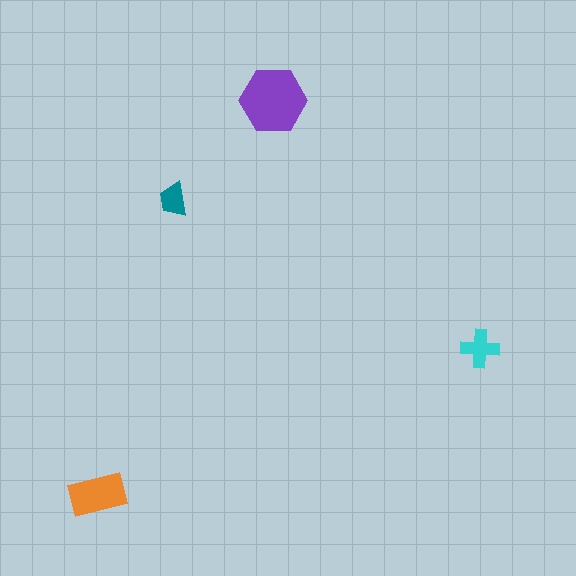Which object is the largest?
The purple hexagon.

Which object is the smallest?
The teal trapezoid.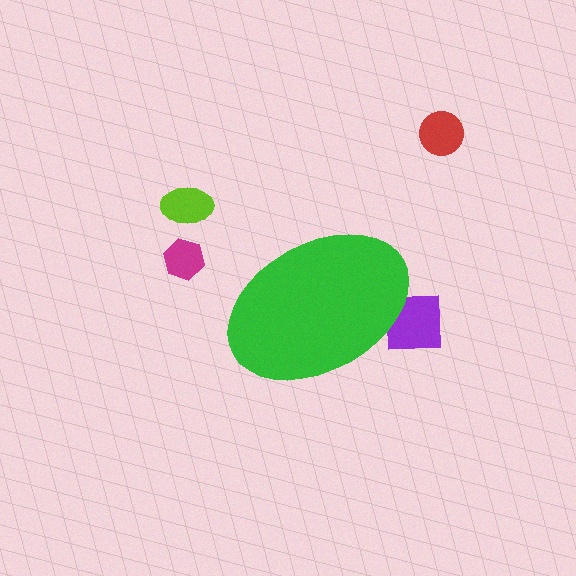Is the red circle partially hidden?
No, the red circle is fully visible.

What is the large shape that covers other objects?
A green ellipse.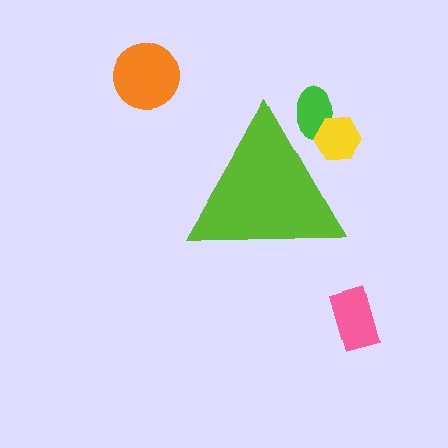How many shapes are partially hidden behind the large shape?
2 shapes are partially hidden.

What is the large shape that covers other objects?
A lime triangle.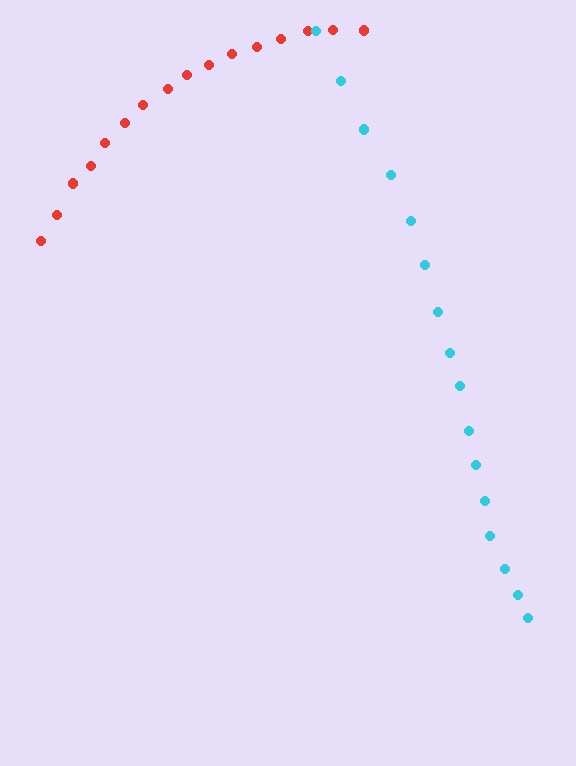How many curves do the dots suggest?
There are 2 distinct paths.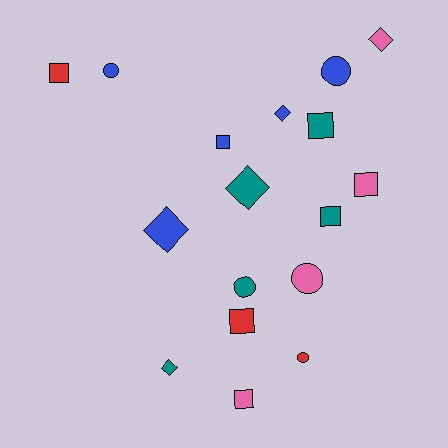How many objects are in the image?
There are 17 objects.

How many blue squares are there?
There is 1 blue square.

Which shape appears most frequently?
Square, with 7 objects.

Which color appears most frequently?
Blue, with 5 objects.